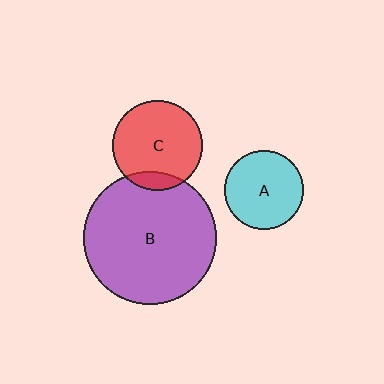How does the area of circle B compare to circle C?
Approximately 2.2 times.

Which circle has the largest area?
Circle B (purple).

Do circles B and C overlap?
Yes.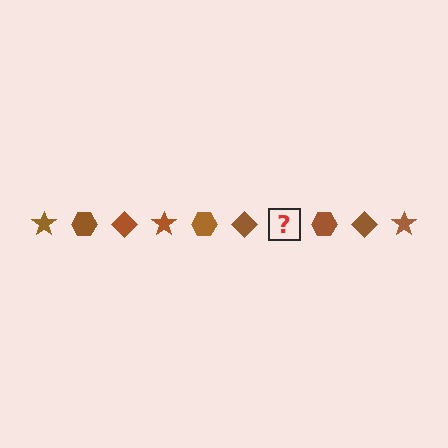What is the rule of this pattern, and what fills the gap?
The rule is that the pattern cycles through star, hexagon, diamond shapes in brown. The gap should be filled with a brown star.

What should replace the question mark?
The question mark should be replaced with a brown star.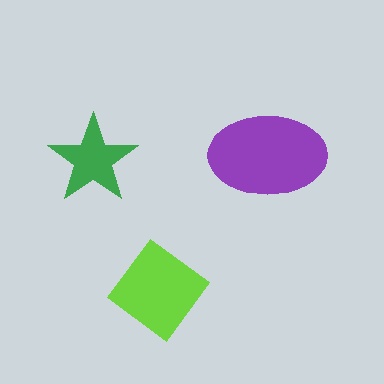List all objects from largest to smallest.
The purple ellipse, the lime diamond, the green star.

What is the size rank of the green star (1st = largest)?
3rd.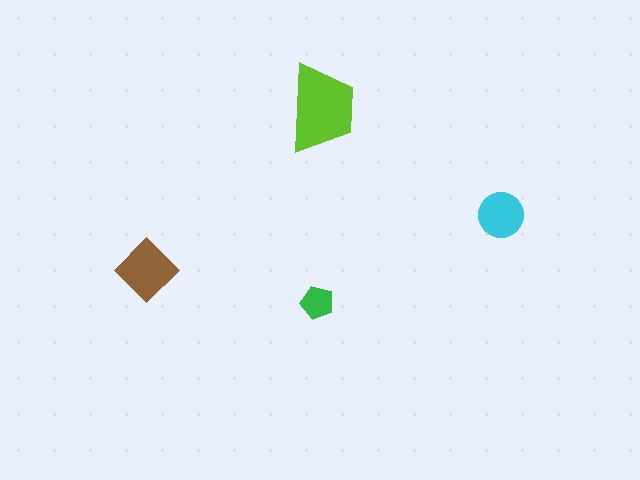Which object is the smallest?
The green pentagon.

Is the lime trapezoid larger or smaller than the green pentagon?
Larger.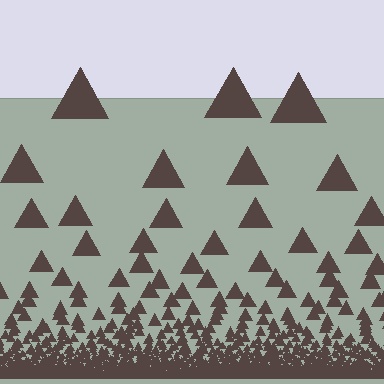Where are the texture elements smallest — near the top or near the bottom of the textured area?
Near the bottom.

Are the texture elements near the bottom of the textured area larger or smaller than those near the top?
Smaller. The gradient is inverted — elements near the bottom are smaller and denser.